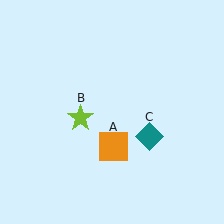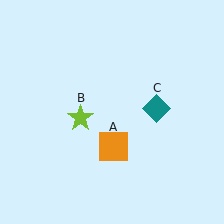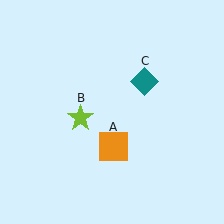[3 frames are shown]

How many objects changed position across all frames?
1 object changed position: teal diamond (object C).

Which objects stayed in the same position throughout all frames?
Orange square (object A) and lime star (object B) remained stationary.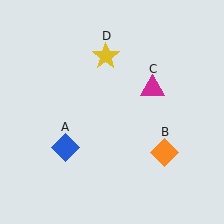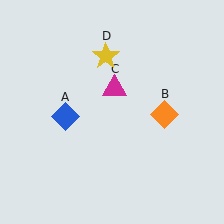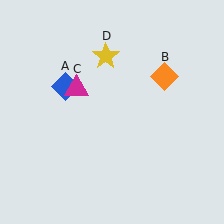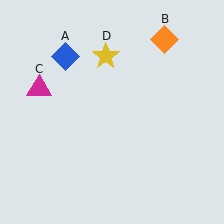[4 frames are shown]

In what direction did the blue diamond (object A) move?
The blue diamond (object A) moved up.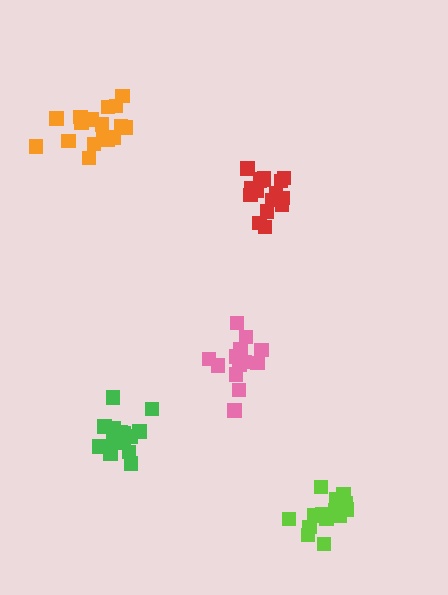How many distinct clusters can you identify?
There are 5 distinct clusters.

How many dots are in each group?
Group 1: 16 dots, Group 2: 18 dots, Group 3: 13 dots, Group 4: 14 dots, Group 5: 15 dots (76 total).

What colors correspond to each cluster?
The clusters are colored: red, orange, pink, green, lime.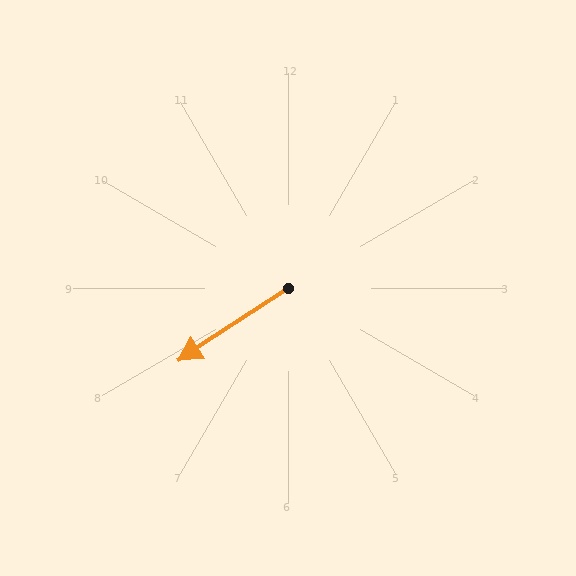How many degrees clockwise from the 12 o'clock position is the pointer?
Approximately 237 degrees.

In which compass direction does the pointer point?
Southwest.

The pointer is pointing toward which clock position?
Roughly 8 o'clock.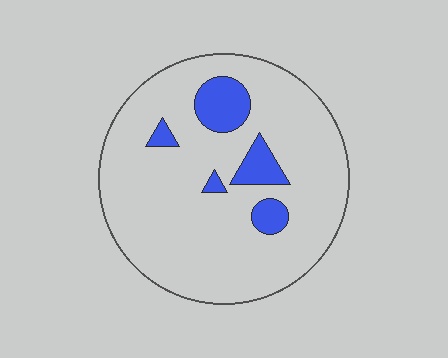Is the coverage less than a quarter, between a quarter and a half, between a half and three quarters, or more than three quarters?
Less than a quarter.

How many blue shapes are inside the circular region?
5.